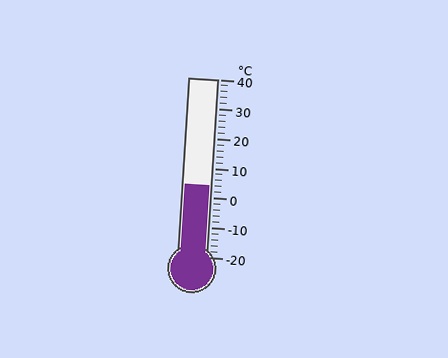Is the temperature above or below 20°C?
The temperature is below 20°C.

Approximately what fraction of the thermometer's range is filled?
The thermometer is filled to approximately 40% of its range.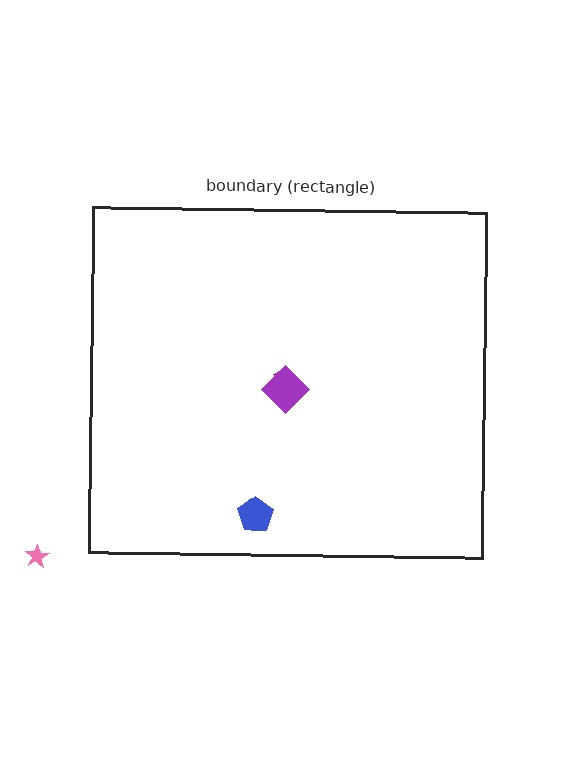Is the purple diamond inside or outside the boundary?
Inside.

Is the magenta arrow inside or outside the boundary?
Inside.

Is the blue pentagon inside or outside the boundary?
Inside.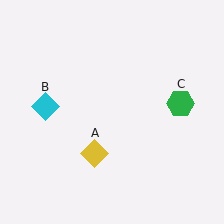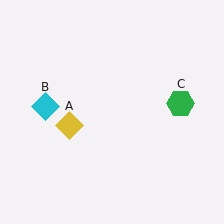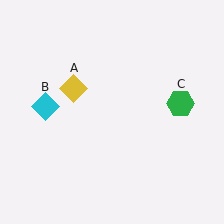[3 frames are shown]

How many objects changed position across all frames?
1 object changed position: yellow diamond (object A).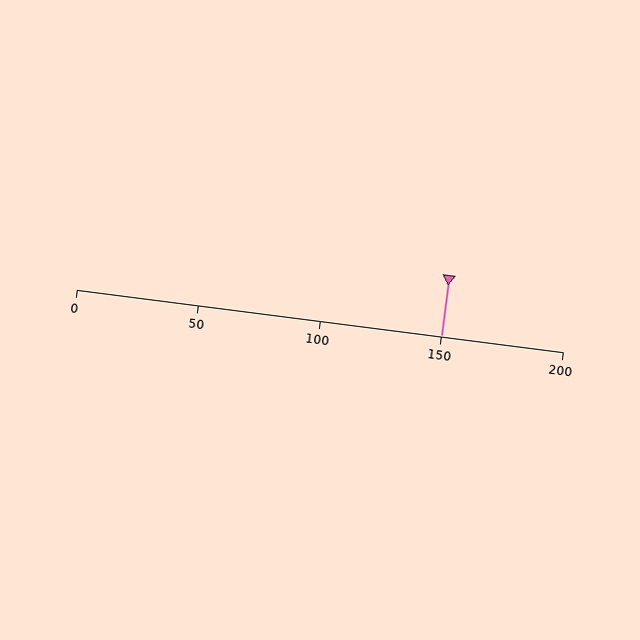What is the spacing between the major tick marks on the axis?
The major ticks are spaced 50 apart.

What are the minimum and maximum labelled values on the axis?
The axis runs from 0 to 200.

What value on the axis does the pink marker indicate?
The marker indicates approximately 150.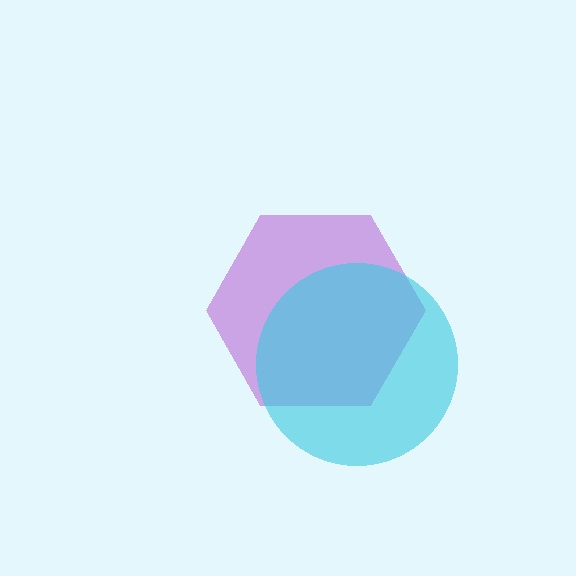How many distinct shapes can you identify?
There are 2 distinct shapes: a purple hexagon, a cyan circle.